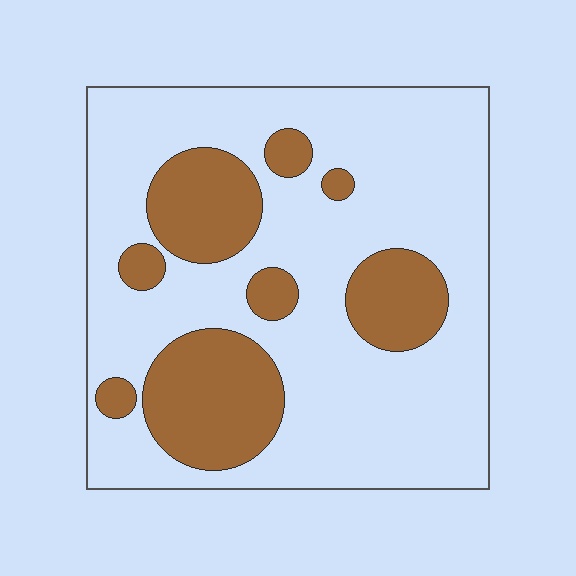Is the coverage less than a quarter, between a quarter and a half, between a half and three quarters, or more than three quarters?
Between a quarter and a half.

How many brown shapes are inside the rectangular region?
8.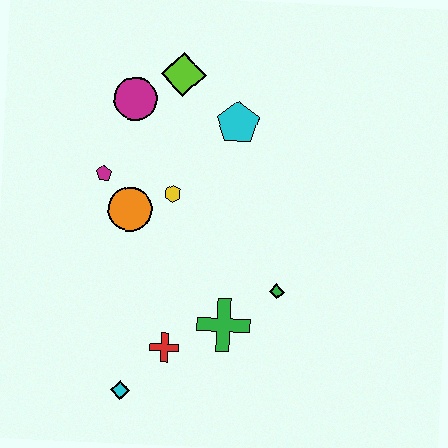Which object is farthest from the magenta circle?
The cyan diamond is farthest from the magenta circle.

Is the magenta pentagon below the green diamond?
No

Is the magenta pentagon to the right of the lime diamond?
No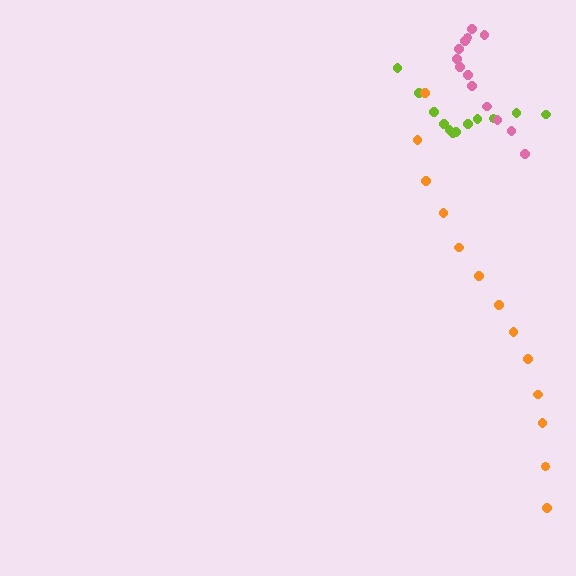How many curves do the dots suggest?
There are 3 distinct paths.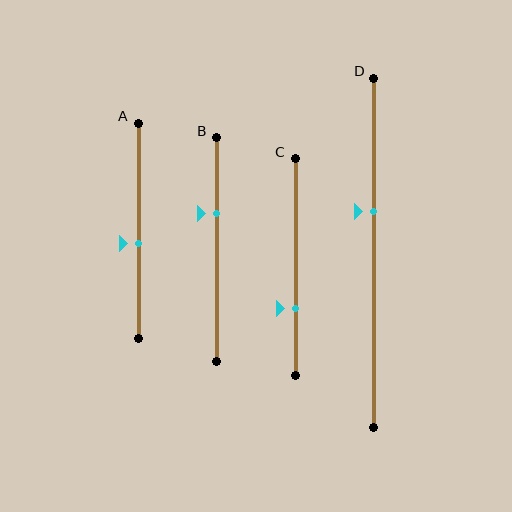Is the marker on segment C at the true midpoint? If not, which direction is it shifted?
No, the marker on segment C is shifted downward by about 19% of the segment length.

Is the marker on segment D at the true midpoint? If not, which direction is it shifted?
No, the marker on segment D is shifted upward by about 12% of the segment length.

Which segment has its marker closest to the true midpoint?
Segment A has its marker closest to the true midpoint.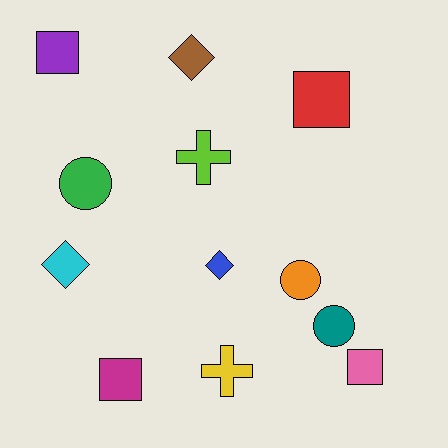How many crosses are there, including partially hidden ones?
There are 2 crosses.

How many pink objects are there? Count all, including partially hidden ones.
There is 1 pink object.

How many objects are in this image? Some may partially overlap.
There are 12 objects.